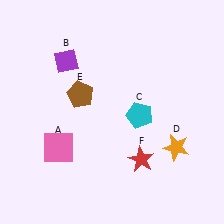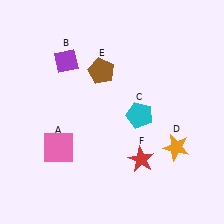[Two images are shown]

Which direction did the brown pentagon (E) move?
The brown pentagon (E) moved up.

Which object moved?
The brown pentagon (E) moved up.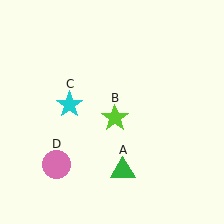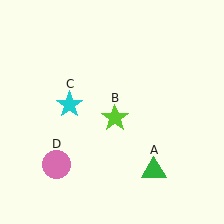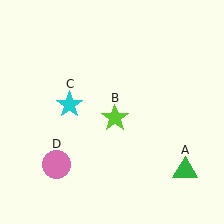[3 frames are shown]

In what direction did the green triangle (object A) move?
The green triangle (object A) moved right.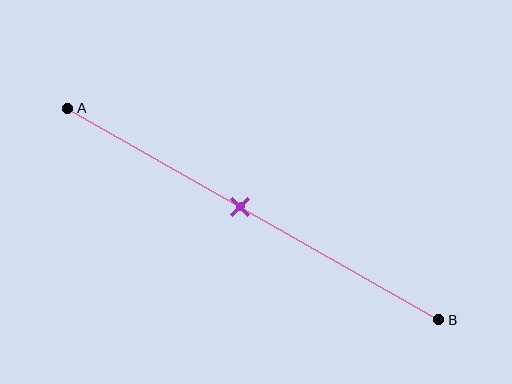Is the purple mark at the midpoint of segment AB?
No, the mark is at about 45% from A, not at the 50% midpoint.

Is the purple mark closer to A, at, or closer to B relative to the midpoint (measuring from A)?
The purple mark is closer to point A than the midpoint of segment AB.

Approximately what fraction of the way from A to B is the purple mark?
The purple mark is approximately 45% of the way from A to B.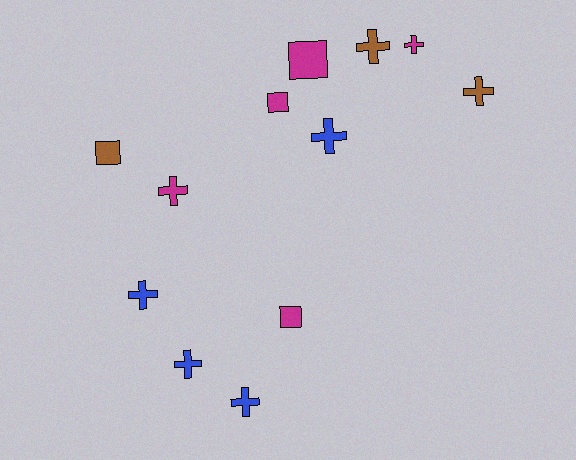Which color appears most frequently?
Magenta, with 5 objects.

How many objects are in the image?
There are 12 objects.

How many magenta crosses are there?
There are 2 magenta crosses.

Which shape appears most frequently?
Cross, with 8 objects.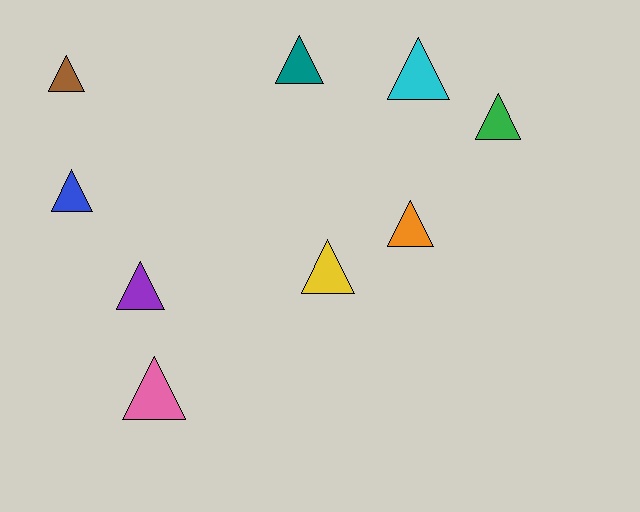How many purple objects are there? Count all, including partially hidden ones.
There is 1 purple object.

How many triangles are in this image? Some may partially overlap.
There are 9 triangles.